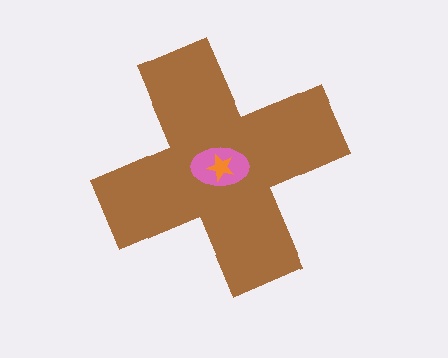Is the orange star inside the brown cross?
Yes.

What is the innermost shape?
The orange star.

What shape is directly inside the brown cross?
The pink ellipse.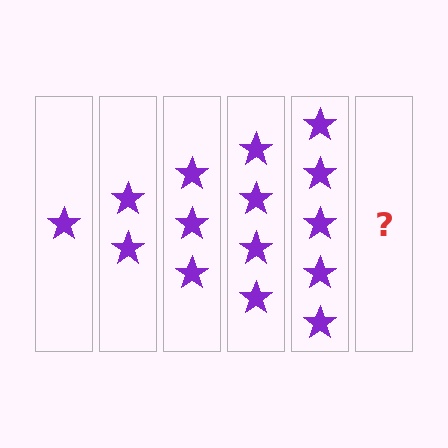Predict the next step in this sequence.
The next step is 6 stars.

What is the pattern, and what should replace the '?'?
The pattern is that each step adds one more star. The '?' should be 6 stars.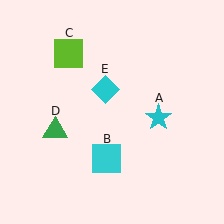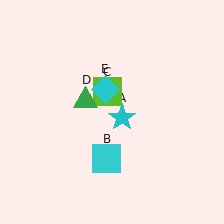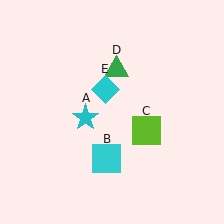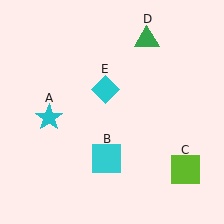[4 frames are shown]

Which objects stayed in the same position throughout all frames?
Cyan square (object B) and cyan diamond (object E) remained stationary.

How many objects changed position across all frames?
3 objects changed position: cyan star (object A), lime square (object C), green triangle (object D).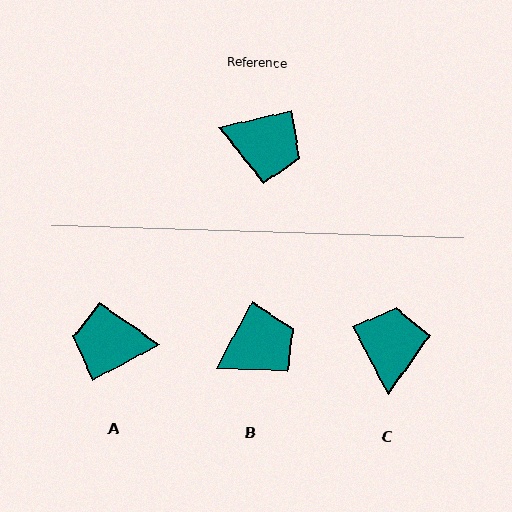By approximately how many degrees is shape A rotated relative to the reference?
Approximately 165 degrees clockwise.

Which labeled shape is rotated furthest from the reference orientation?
A, about 165 degrees away.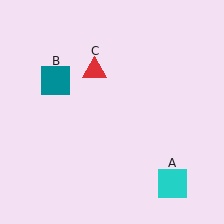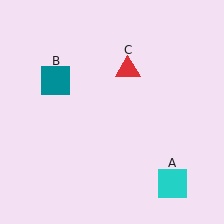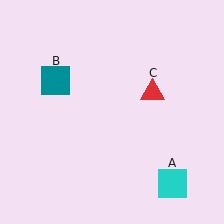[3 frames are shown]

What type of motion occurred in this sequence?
The red triangle (object C) rotated clockwise around the center of the scene.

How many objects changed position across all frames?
1 object changed position: red triangle (object C).